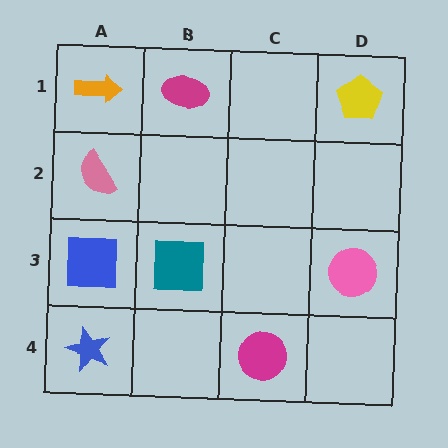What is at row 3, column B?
A teal square.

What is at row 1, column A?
An orange arrow.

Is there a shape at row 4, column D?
No, that cell is empty.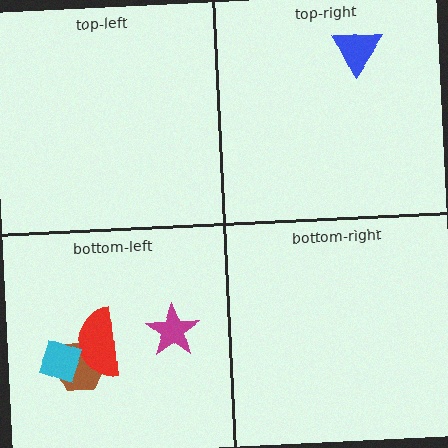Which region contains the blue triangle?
The top-right region.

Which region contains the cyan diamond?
The bottom-left region.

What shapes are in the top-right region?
The blue triangle.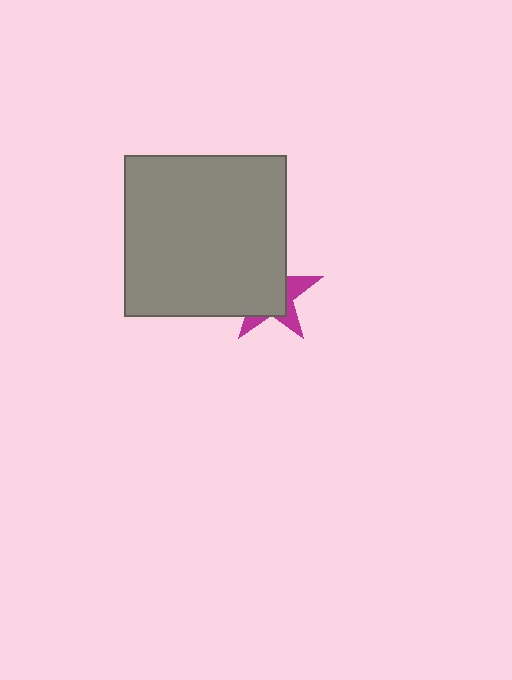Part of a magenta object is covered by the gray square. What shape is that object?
It is a star.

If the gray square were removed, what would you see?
You would see the complete magenta star.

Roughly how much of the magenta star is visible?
A small part of it is visible (roughly 32%).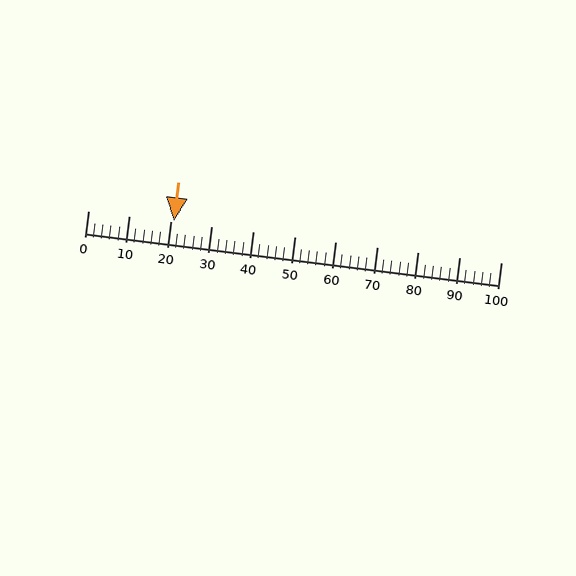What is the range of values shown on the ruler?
The ruler shows values from 0 to 100.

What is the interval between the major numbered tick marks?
The major tick marks are spaced 10 units apart.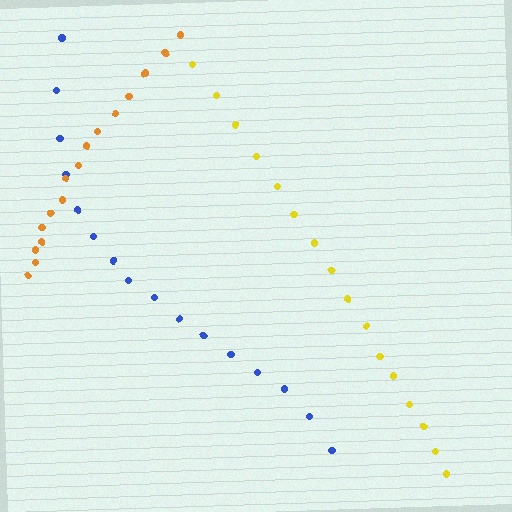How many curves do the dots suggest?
There are 3 distinct paths.